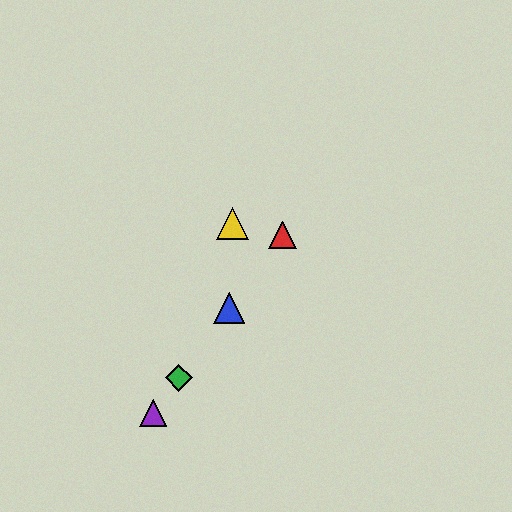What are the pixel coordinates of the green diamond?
The green diamond is at (179, 378).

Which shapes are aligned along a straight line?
The red triangle, the blue triangle, the green diamond, the purple triangle are aligned along a straight line.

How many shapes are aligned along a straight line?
4 shapes (the red triangle, the blue triangle, the green diamond, the purple triangle) are aligned along a straight line.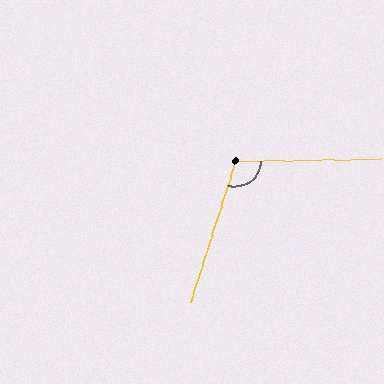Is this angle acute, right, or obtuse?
It is obtuse.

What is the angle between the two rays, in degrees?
Approximately 109 degrees.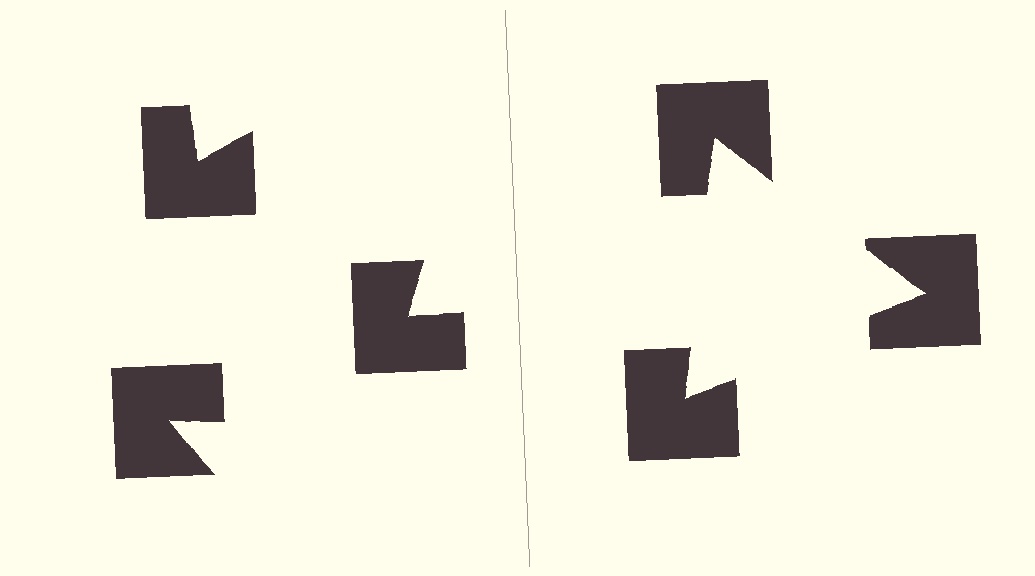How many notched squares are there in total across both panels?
6 — 3 on each side.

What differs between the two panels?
The notched squares are positioned identically on both sides; only the wedge orientations differ. On the right they align to a triangle; on the left they are misaligned.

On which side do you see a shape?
An illusory triangle appears on the right side. On the left side the wedge cuts are rotated, so no coherent shape forms.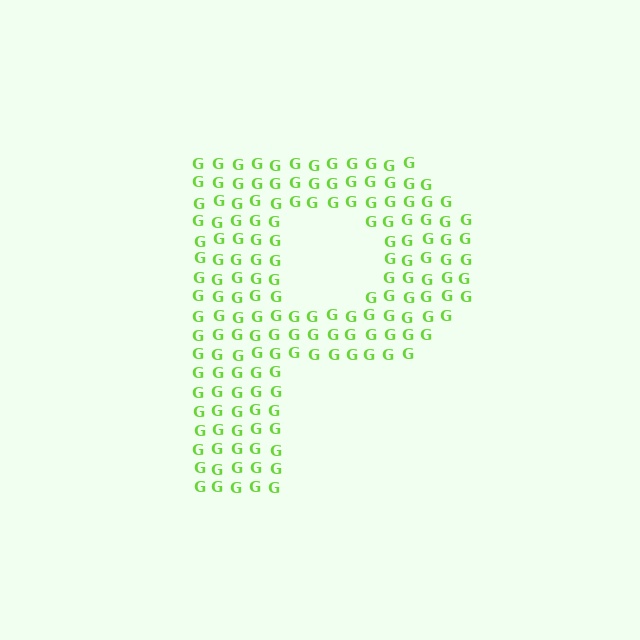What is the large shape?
The large shape is the letter P.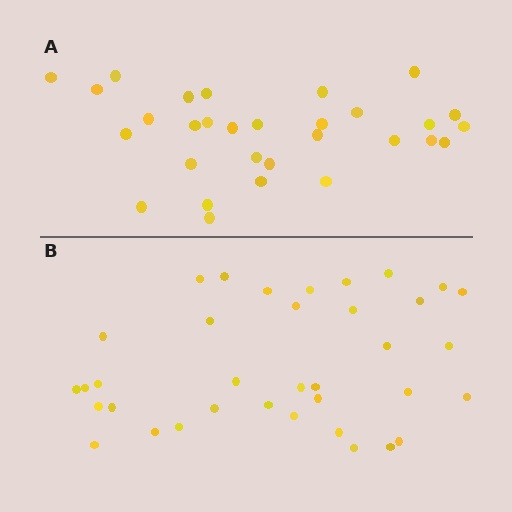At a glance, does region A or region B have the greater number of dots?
Region B (the bottom region) has more dots.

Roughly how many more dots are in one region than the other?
Region B has about 6 more dots than region A.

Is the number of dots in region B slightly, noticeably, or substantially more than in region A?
Region B has only slightly more — the two regions are fairly close. The ratio is roughly 1.2 to 1.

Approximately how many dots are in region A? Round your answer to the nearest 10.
About 30 dots.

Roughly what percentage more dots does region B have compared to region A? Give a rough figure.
About 20% more.